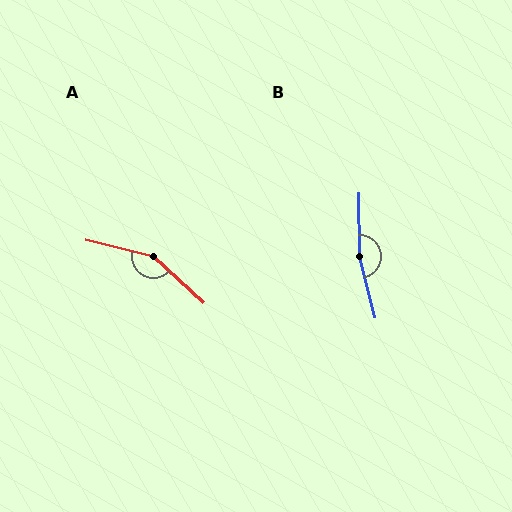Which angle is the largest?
B, at approximately 167 degrees.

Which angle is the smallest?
A, at approximately 151 degrees.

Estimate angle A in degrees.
Approximately 151 degrees.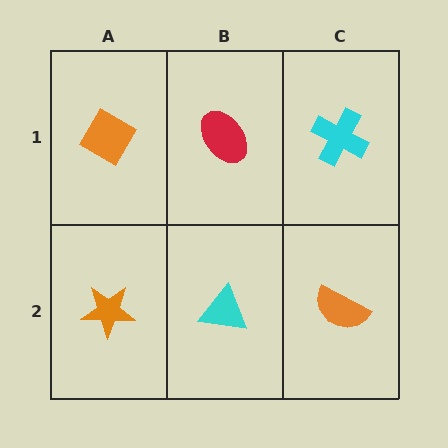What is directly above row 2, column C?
A cyan cross.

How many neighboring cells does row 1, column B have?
3.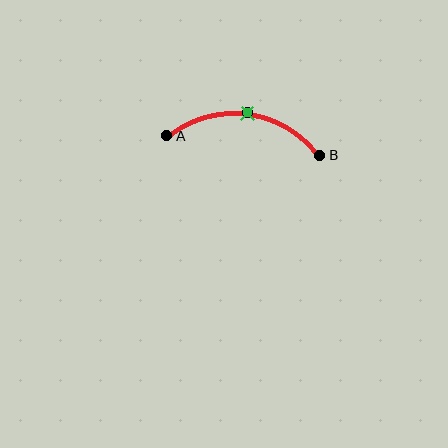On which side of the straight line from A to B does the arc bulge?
The arc bulges above the straight line connecting A and B.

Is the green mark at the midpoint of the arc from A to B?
Yes. The green mark lies on the arc at equal arc-length from both A and B — it is the arc midpoint.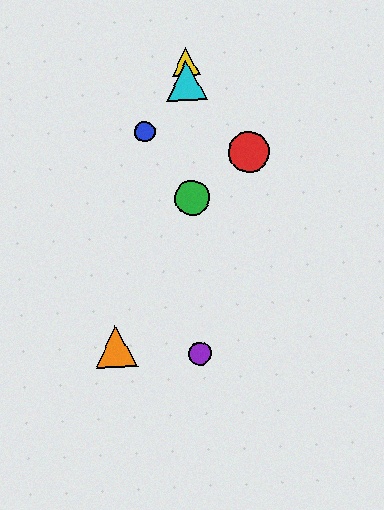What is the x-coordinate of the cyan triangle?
The cyan triangle is at x≈186.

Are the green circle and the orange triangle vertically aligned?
No, the green circle is at x≈192 and the orange triangle is at x≈116.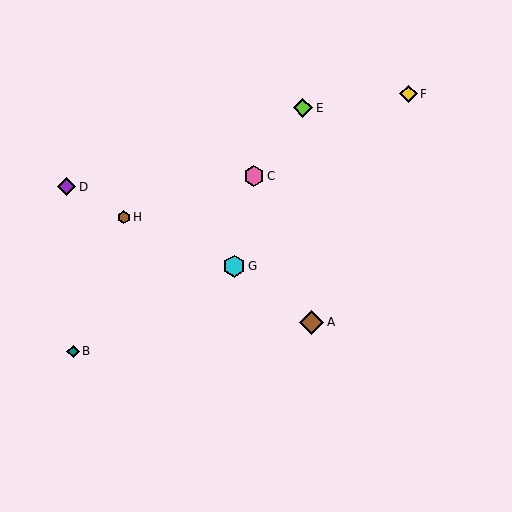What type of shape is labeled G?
Shape G is a cyan hexagon.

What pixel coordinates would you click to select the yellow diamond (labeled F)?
Click at (409, 94) to select the yellow diamond F.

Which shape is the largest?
The brown diamond (labeled A) is the largest.